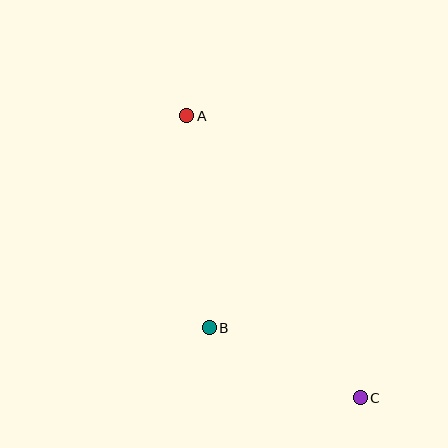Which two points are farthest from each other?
Points A and C are farthest from each other.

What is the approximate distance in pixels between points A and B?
The distance between A and B is approximately 213 pixels.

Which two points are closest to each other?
Points B and C are closest to each other.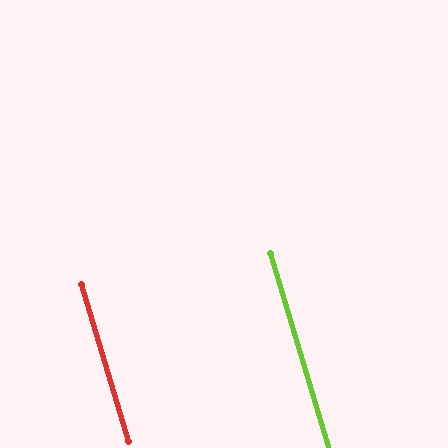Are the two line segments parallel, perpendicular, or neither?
Parallel — their directions differ by only 0.2°.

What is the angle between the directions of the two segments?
Approximately 0 degrees.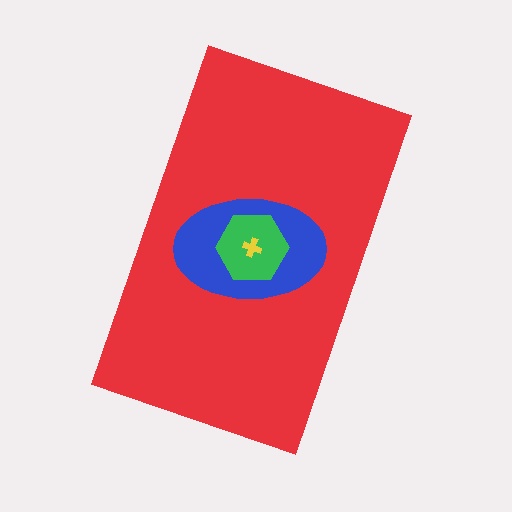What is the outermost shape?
The red rectangle.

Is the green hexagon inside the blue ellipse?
Yes.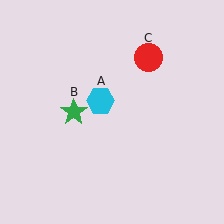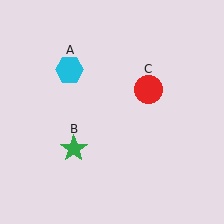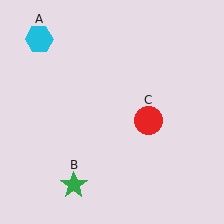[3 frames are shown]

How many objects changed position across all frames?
3 objects changed position: cyan hexagon (object A), green star (object B), red circle (object C).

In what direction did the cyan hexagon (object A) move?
The cyan hexagon (object A) moved up and to the left.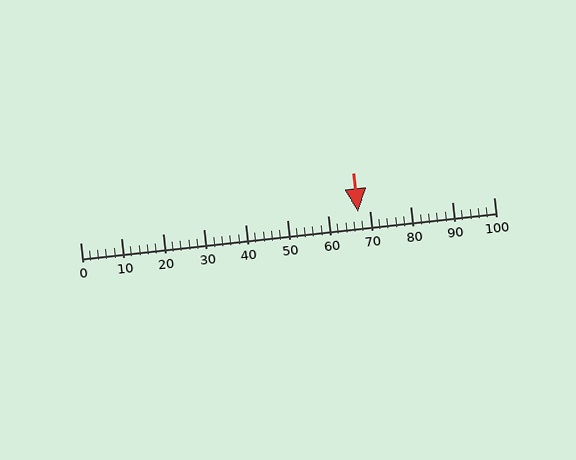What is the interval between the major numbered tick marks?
The major tick marks are spaced 10 units apart.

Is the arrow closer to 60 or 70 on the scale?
The arrow is closer to 70.